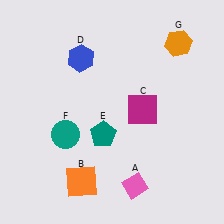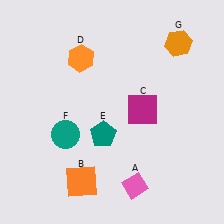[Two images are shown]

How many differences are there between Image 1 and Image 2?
There is 1 difference between the two images.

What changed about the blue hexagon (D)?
In Image 1, D is blue. In Image 2, it changed to orange.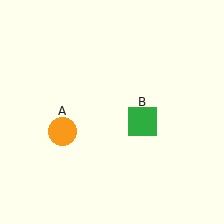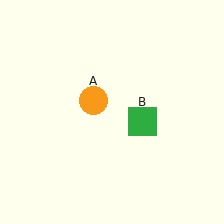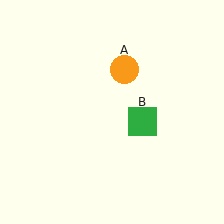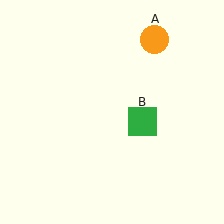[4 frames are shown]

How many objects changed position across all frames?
1 object changed position: orange circle (object A).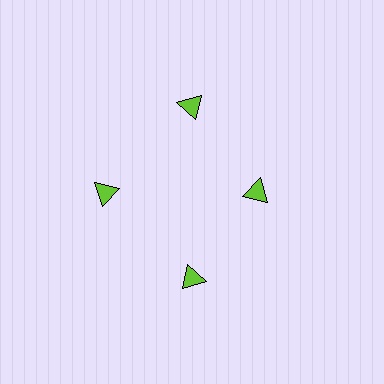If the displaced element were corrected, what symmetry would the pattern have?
It would have 4-fold rotational symmetry — the pattern would map onto itself every 90 degrees.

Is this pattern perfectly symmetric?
No. The 4 lime triangles are arranged in a ring, but one element near the 3 o'clock position is pulled inward toward the center, breaking the 4-fold rotational symmetry.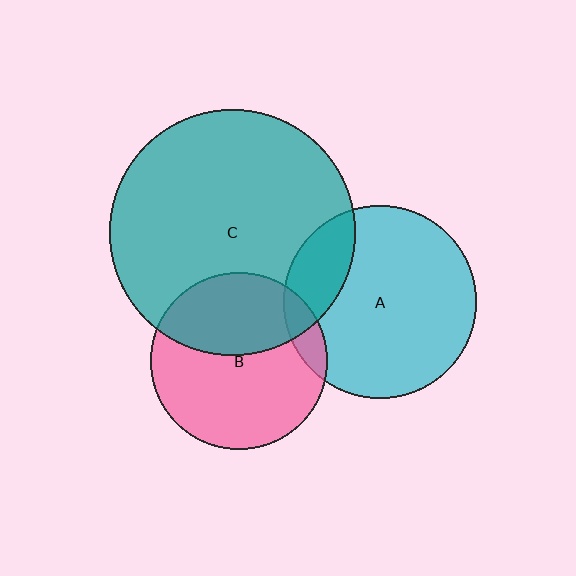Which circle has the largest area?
Circle C (teal).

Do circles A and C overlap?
Yes.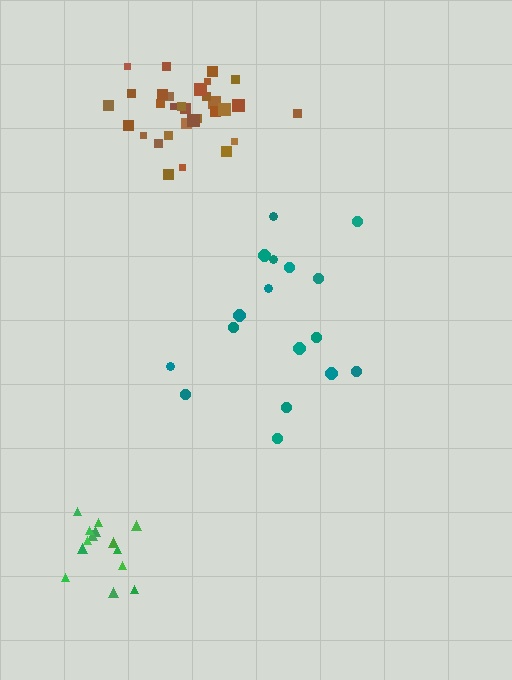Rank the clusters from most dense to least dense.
brown, green, teal.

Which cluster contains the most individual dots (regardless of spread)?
Brown (31).